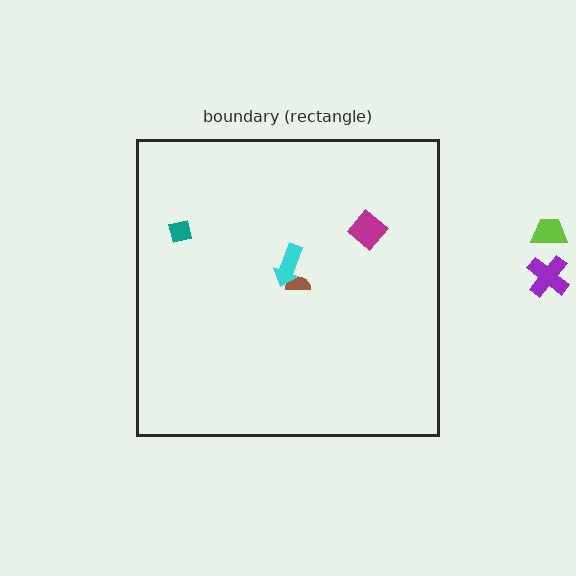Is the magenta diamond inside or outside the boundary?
Inside.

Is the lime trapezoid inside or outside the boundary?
Outside.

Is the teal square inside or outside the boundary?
Inside.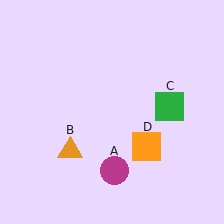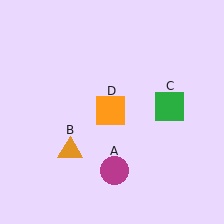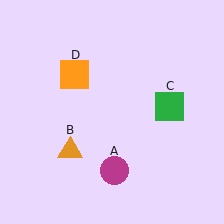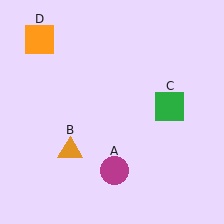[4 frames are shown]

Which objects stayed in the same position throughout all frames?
Magenta circle (object A) and orange triangle (object B) and green square (object C) remained stationary.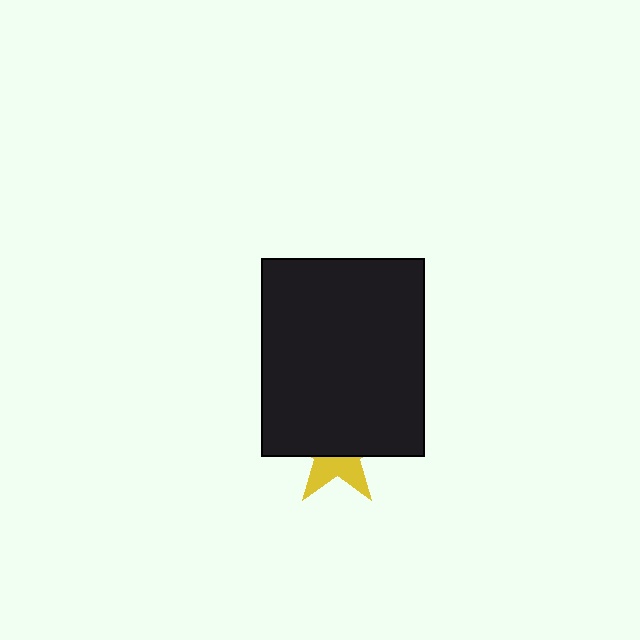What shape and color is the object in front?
The object in front is a black rectangle.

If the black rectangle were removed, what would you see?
You would see the complete yellow star.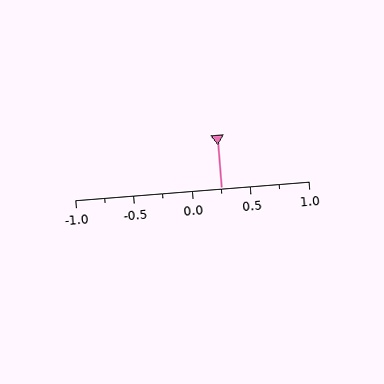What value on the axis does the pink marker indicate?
The marker indicates approximately 0.25.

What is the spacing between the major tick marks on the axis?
The major ticks are spaced 0.5 apart.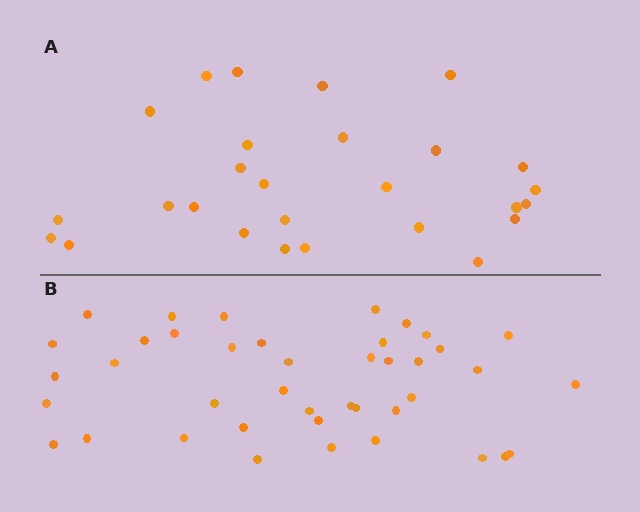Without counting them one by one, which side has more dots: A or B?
Region B (the bottom region) has more dots.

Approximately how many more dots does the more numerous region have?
Region B has approximately 15 more dots than region A.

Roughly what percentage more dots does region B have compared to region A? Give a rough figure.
About 50% more.